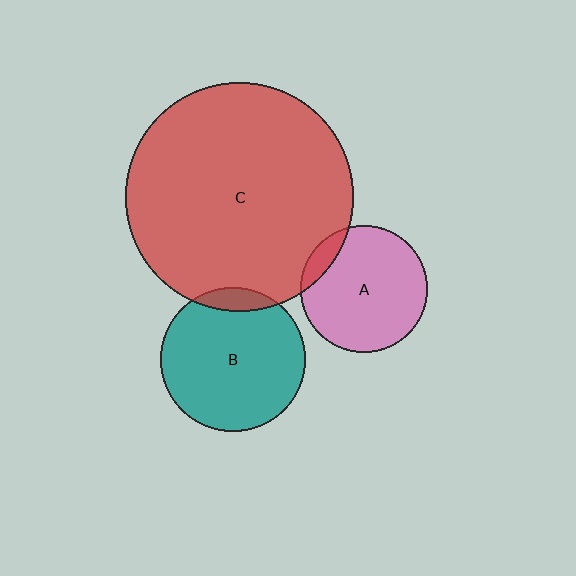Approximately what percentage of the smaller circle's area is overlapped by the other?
Approximately 10%.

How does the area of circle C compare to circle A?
Approximately 3.2 times.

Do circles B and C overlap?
Yes.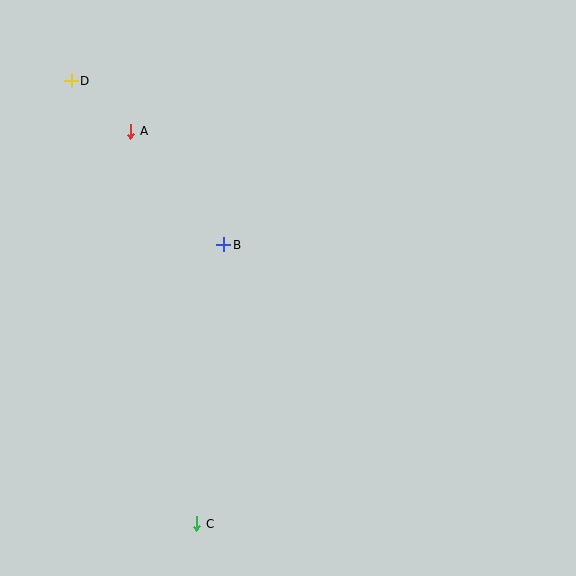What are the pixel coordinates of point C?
Point C is at (197, 524).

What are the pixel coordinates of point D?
Point D is at (71, 81).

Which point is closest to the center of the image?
Point B at (224, 245) is closest to the center.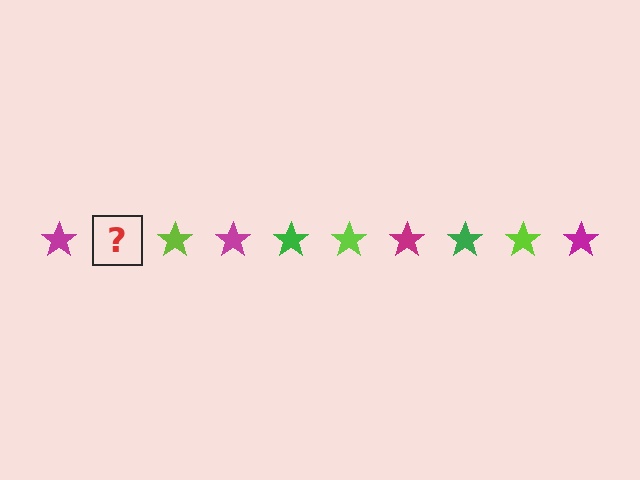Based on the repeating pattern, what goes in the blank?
The blank should be a green star.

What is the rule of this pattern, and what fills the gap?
The rule is that the pattern cycles through magenta, green, lime stars. The gap should be filled with a green star.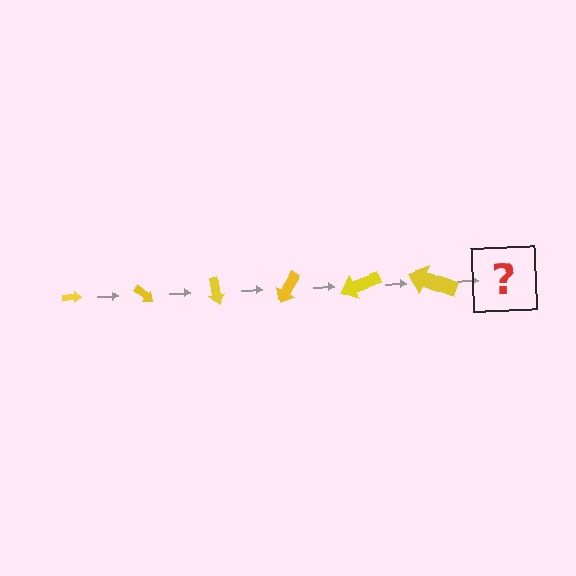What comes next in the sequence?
The next element should be an arrow, larger than the previous one and rotated 240 degrees from the start.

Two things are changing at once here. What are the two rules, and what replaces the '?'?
The two rules are that the arrow grows larger each step and it rotates 40 degrees each step. The '?' should be an arrow, larger than the previous one and rotated 240 degrees from the start.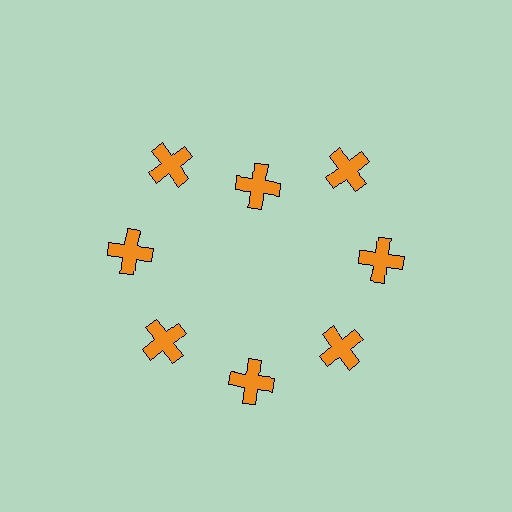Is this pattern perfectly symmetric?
No. The 8 orange crosses are arranged in a ring, but one element near the 12 o'clock position is pulled inward toward the center, breaking the 8-fold rotational symmetry.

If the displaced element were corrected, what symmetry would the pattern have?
It would have 8-fold rotational symmetry — the pattern would map onto itself every 45 degrees.